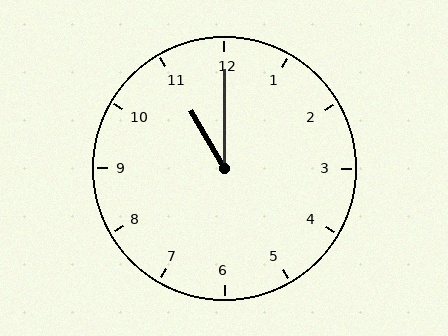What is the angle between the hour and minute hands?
Approximately 30 degrees.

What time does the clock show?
11:00.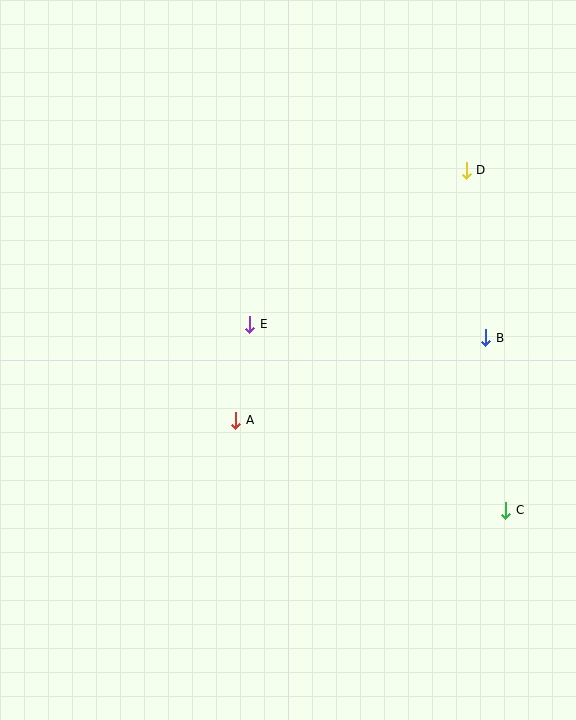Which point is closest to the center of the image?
Point E at (250, 324) is closest to the center.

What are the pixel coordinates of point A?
Point A is at (236, 420).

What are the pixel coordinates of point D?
Point D is at (466, 170).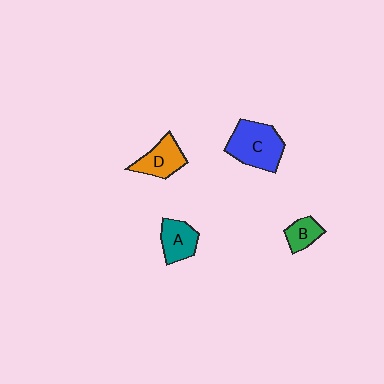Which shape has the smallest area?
Shape B (green).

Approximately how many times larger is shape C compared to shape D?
Approximately 1.5 times.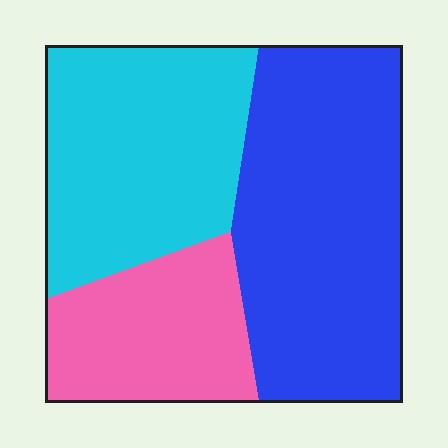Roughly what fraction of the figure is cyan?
Cyan covers roughly 35% of the figure.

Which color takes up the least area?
Pink, at roughly 20%.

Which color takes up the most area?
Blue, at roughly 45%.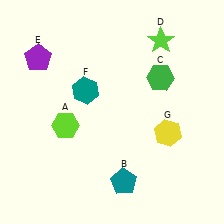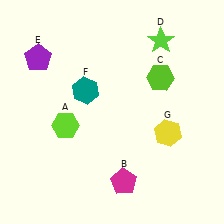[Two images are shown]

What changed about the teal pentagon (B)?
In Image 1, B is teal. In Image 2, it changed to magenta.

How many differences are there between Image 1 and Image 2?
There are 2 differences between the two images.